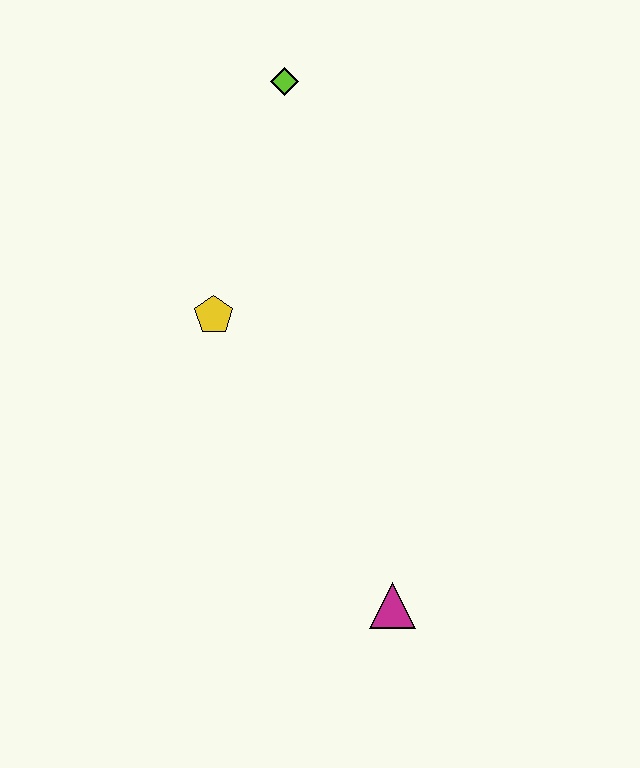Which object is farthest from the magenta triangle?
The lime diamond is farthest from the magenta triangle.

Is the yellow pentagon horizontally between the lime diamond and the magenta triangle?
No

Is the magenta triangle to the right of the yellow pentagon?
Yes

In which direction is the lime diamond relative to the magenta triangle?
The lime diamond is above the magenta triangle.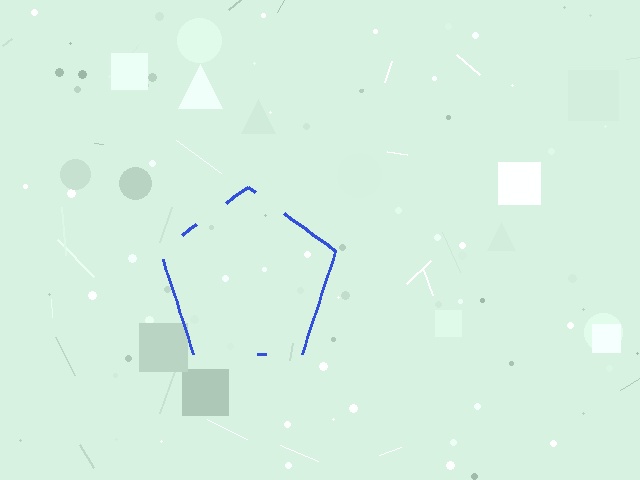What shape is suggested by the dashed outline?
The dashed outline suggests a pentagon.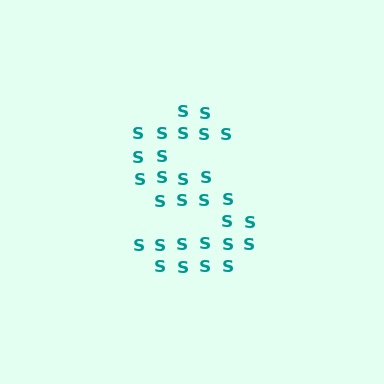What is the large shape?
The large shape is the letter S.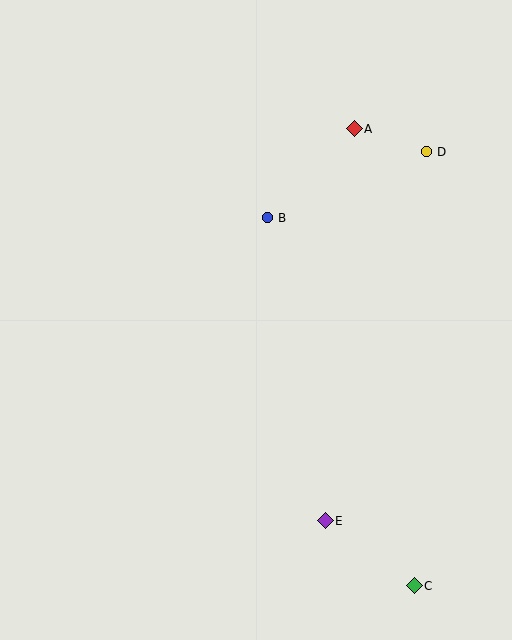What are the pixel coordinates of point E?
Point E is at (325, 521).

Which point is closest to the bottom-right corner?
Point C is closest to the bottom-right corner.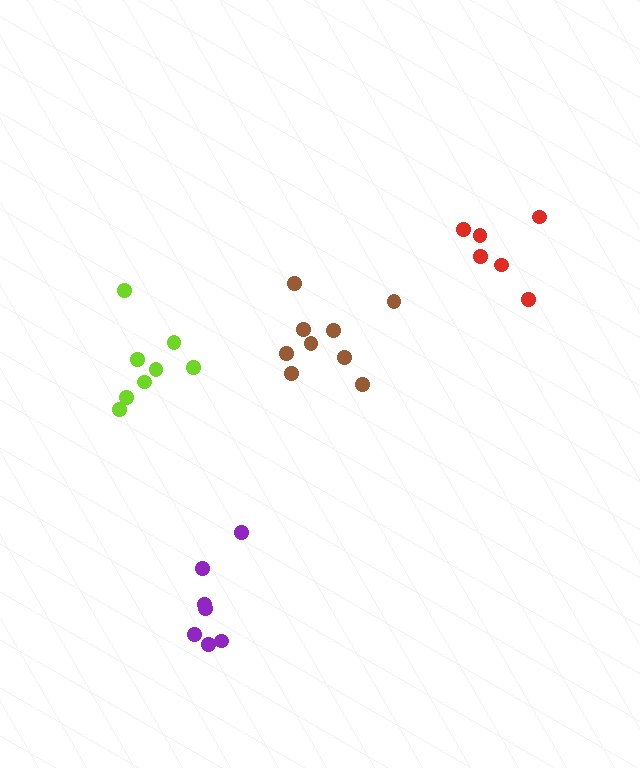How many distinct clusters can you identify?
There are 4 distinct clusters.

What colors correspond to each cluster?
The clusters are colored: brown, purple, lime, red.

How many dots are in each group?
Group 1: 9 dots, Group 2: 7 dots, Group 3: 8 dots, Group 4: 6 dots (30 total).